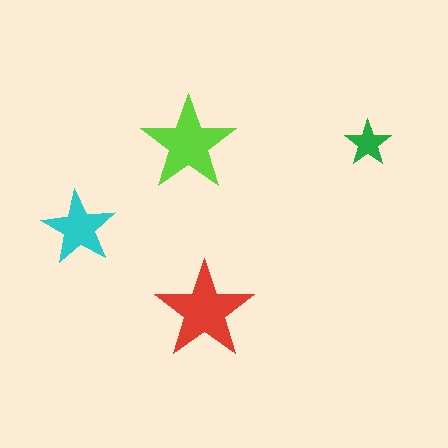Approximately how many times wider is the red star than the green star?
About 2 times wider.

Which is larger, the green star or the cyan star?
The cyan one.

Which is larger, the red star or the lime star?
The red one.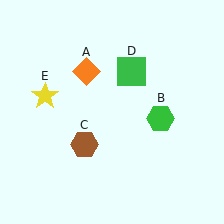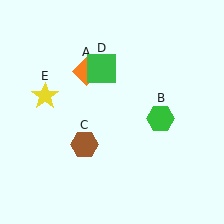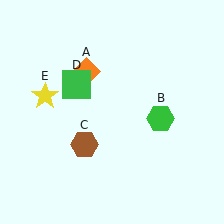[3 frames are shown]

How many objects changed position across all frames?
1 object changed position: green square (object D).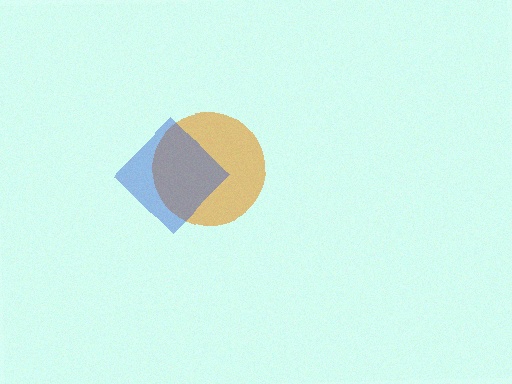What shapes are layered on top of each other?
The layered shapes are: an orange circle, a blue diamond.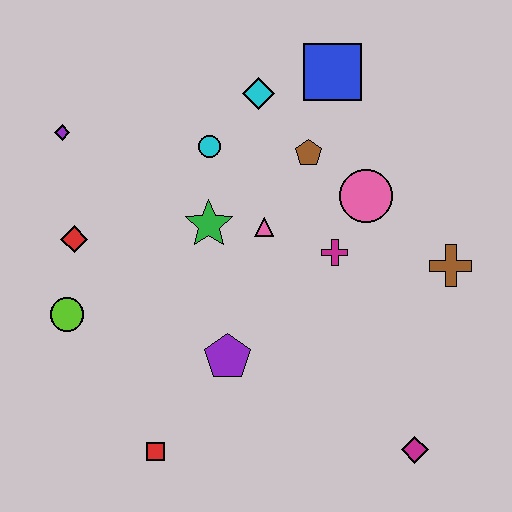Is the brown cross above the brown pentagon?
No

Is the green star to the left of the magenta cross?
Yes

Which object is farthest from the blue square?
The red square is farthest from the blue square.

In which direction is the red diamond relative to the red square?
The red diamond is above the red square.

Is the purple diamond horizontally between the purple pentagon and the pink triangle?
No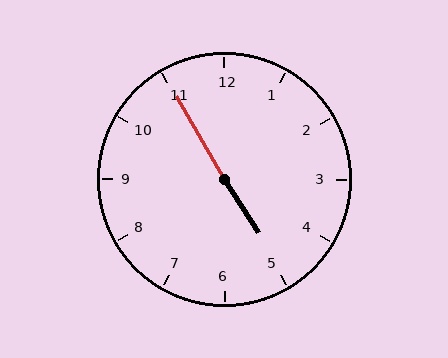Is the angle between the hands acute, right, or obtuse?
It is obtuse.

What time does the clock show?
4:55.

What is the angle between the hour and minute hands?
Approximately 178 degrees.